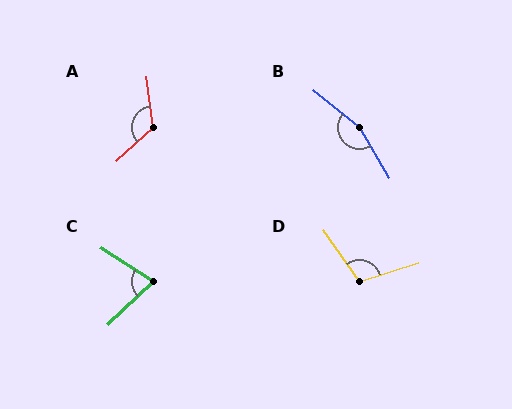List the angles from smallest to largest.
C (76°), D (107°), A (126°), B (160°).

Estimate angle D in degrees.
Approximately 107 degrees.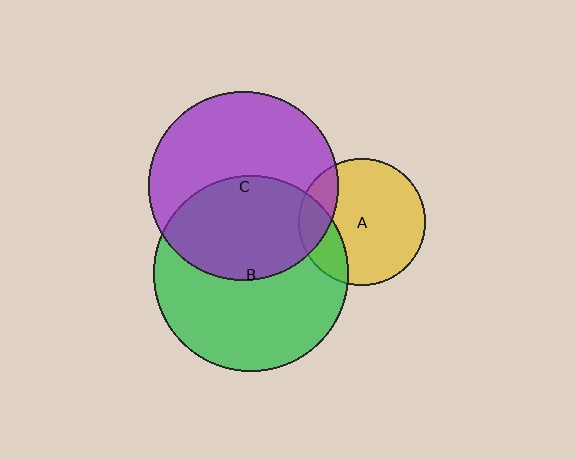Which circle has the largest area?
Circle B (green).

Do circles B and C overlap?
Yes.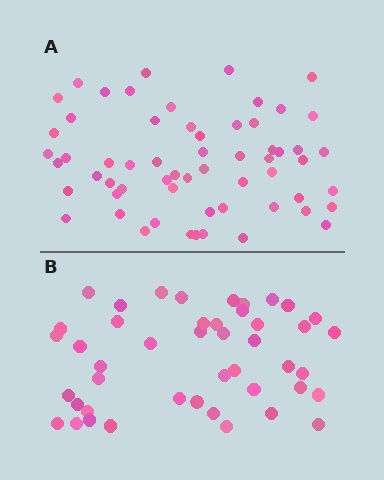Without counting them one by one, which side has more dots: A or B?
Region A (the top region) has more dots.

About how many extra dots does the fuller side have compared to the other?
Region A has approximately 15 more dots than region B.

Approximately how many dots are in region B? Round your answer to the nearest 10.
About 40 dots. (The exact count is 45, which rounds to 40.)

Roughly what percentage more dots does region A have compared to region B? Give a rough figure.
About 35% more.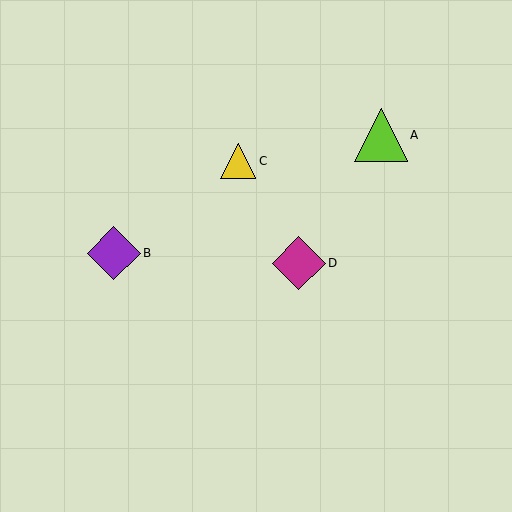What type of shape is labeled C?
Shape C is a yellow triangle.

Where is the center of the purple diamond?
The center of the purple diamond is at (114, 253).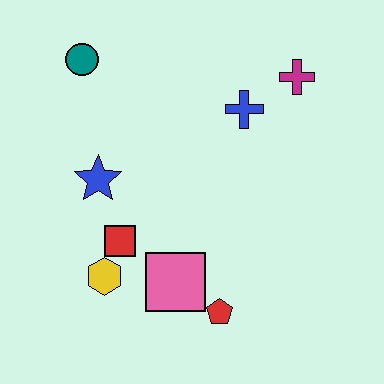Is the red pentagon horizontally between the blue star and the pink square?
No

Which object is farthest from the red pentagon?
The teal circle is farthest from the red pentagon.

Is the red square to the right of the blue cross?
No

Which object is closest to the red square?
The yellow hexagon is closest to the red square.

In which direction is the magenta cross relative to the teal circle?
The magenta cross is to the right of the teal circle.